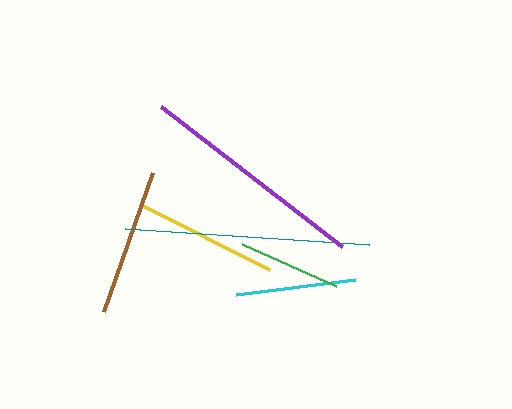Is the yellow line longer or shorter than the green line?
The yellow line is longer than the green line.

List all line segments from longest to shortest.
From longest to shortest: teal, purple, brown, yellow, cyan, green.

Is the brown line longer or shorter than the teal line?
The teal line is longer than the brown line.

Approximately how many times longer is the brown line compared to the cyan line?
The brown line is approximately 1.2 times the length of the cyan line.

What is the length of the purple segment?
The purple segment is approximately 229 pixels long.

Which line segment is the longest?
The teal line is the longest at approximately 244 pixels.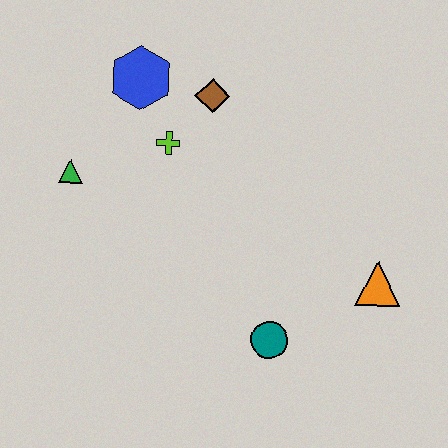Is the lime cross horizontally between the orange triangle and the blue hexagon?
Yes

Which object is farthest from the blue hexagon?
The orange triangle is farthest from the blue hexagon.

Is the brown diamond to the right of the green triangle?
Yes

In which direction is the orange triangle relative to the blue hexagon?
The orange triangle is to the right of the blue hexagon.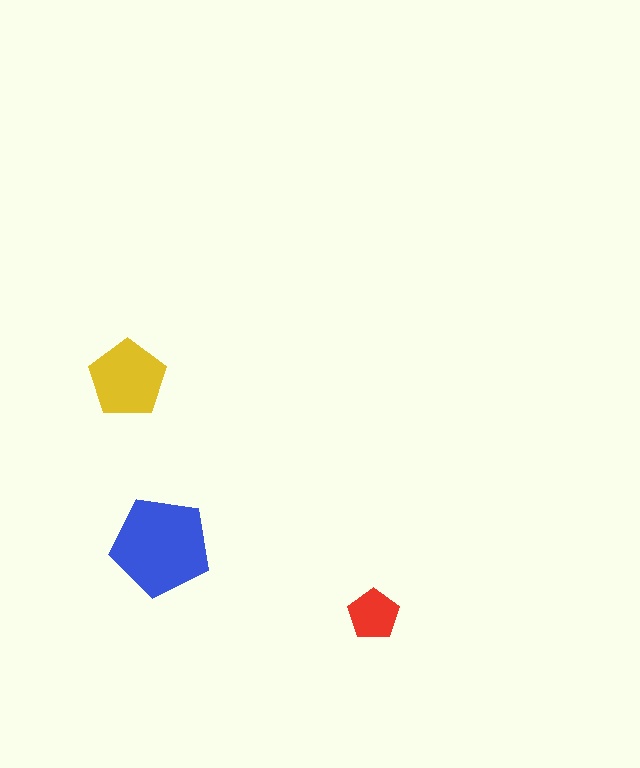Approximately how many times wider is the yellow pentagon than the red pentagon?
About 1.5 times wider.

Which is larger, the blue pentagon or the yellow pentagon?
The blue one.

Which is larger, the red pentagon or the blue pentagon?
The blue one.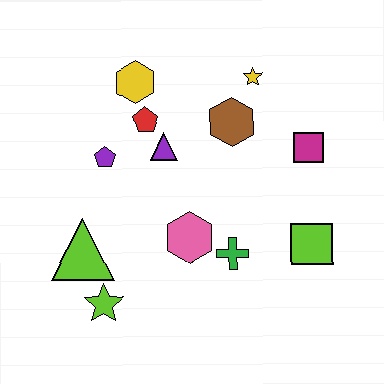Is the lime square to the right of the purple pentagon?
Yes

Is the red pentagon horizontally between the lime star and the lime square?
Yes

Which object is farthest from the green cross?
The yellow hexagon is farthest from the green cross.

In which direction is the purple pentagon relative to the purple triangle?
The purple pentagon is to the left of the purple triangle.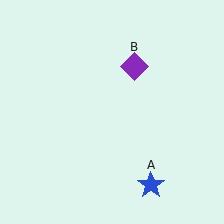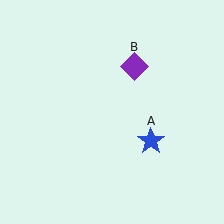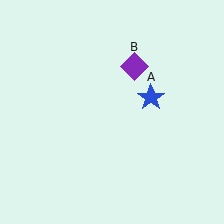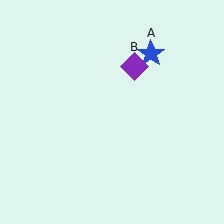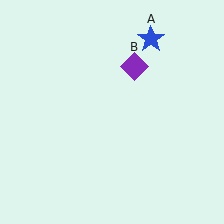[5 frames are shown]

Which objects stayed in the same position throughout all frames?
Purple diamond (object B) remained stationary.